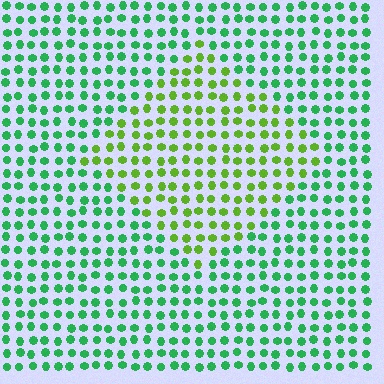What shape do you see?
I see a diamond.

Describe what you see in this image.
The image is filled with small green elements in a uniform arrangement. A diamond-shaped region is visible where the elements are tinted to a slightly different hue, forming a subtle color boundary.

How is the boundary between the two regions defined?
The boundary is defined purely by a slight shift in hue (about 42 degrees). Spacing, size, and orientation are identical on both sides.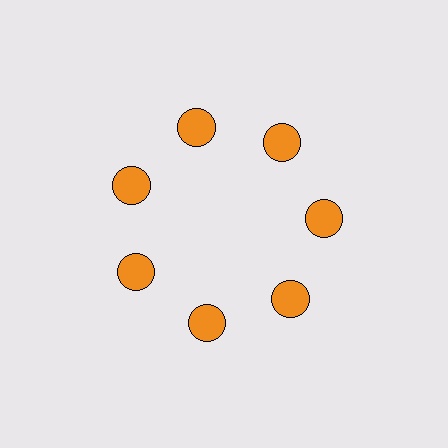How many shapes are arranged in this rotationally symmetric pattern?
There are 7 shapes, arranged in 7 groups of 1.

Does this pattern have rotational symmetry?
Yes, this pattern has 7-fold rotational symmetry. It looks the same after rotating 51 degrees around the center.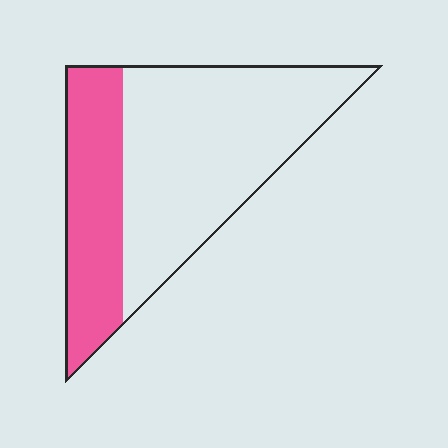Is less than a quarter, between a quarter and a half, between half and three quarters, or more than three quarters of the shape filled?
Between a quarter and a half.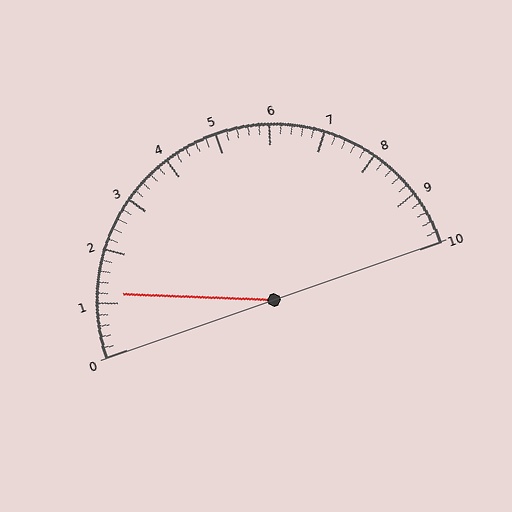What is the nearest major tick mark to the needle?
The nearest major tick mark is 1.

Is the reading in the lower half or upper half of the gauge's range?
The reading is in the lower half of the range (0 to 10).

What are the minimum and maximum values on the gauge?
The gauge ranges from 0 to 10.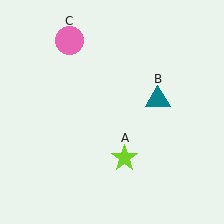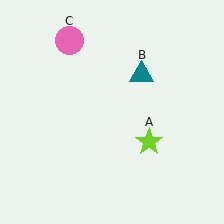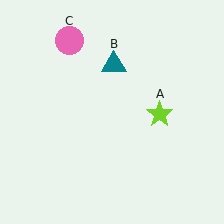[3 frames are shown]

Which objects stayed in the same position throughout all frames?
Pink circle (object C) remained stationary.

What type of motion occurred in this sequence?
The lime star (object A), teal triangle (object B) rotated counterclockwise around the center of the scene.